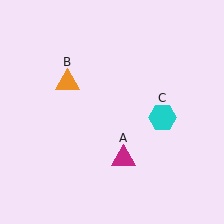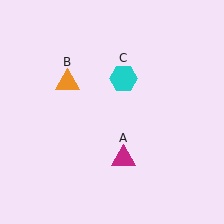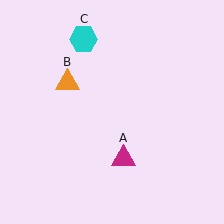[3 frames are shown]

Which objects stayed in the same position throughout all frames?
Magenta triangle (object A) and orange triangle (object B) remained stationary.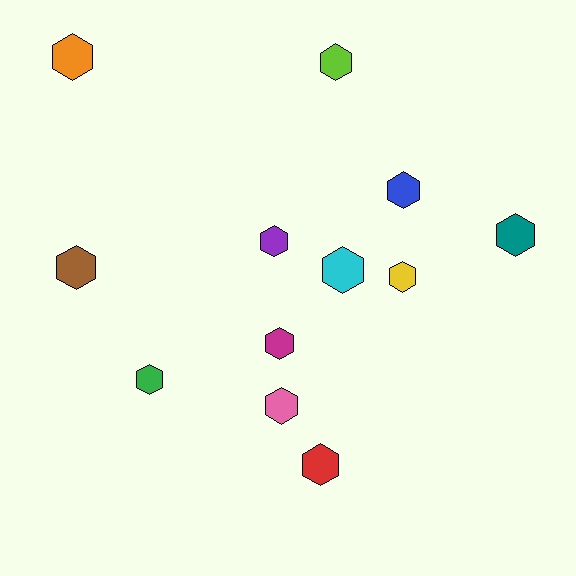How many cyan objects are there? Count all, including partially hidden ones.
There is 1 cyan object.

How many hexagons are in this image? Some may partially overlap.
There are 12 hexagons.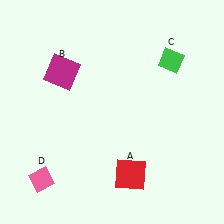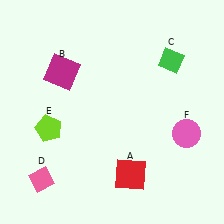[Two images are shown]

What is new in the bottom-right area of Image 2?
A pink circle (F) was added in the bottom-right area of Image 2.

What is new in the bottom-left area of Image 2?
A lime pentagon (E) was added in the bottom-left area of Image 2.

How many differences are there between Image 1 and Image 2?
There are 2 differences between the two images.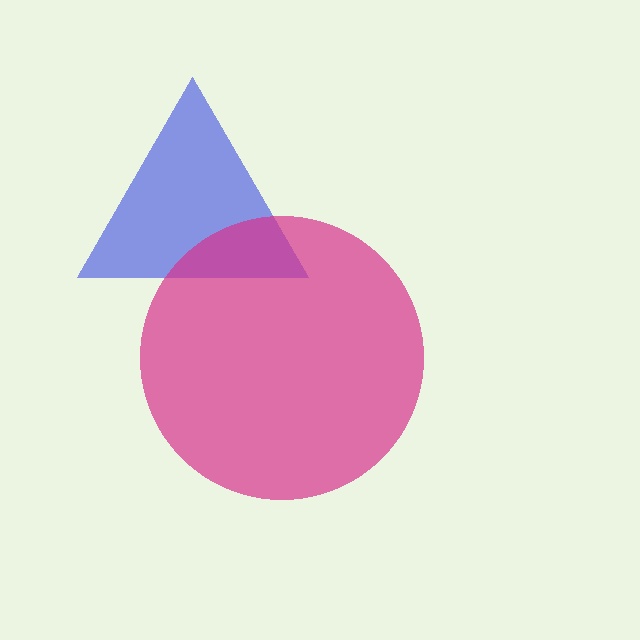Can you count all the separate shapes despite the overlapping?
Yes, there are 2 separate shapes.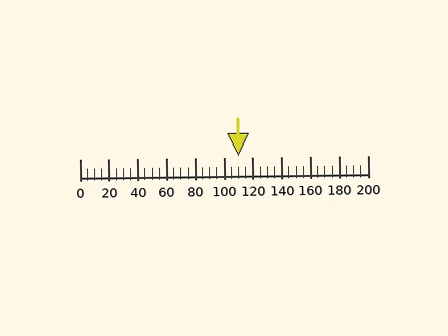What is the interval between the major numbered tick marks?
The major tick marks are spaced 20 units apart.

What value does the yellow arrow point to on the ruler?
The yellow arrow points to approximately 110.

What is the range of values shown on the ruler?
The ruler shows values from 0 to 200.